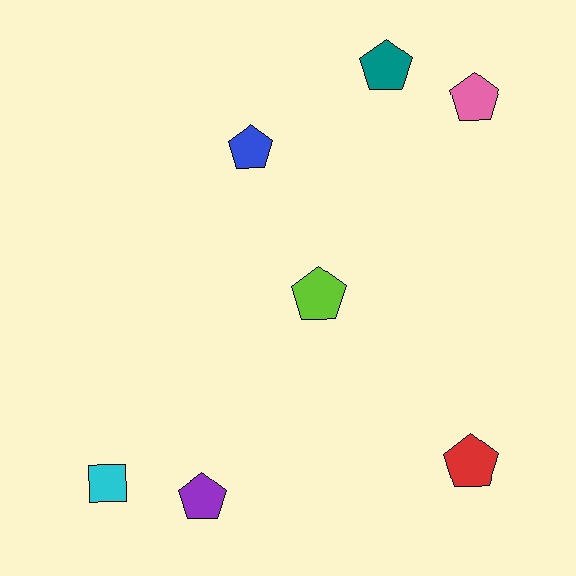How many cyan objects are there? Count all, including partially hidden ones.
There is 1 cyan object.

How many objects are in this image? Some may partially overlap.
There are 7 objects.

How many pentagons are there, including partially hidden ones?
There are 6 pentagons.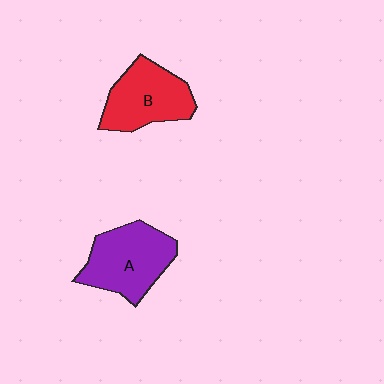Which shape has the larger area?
Shape A (purple).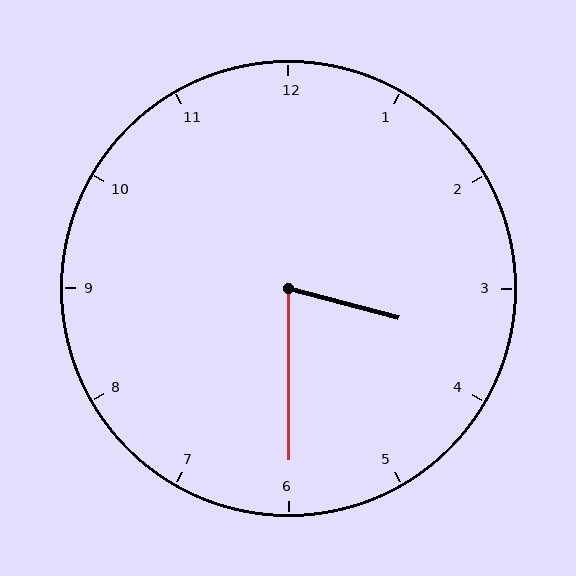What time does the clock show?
3:30.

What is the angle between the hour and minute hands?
Approximately 75 degrees.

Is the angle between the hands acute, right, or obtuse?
It is acute.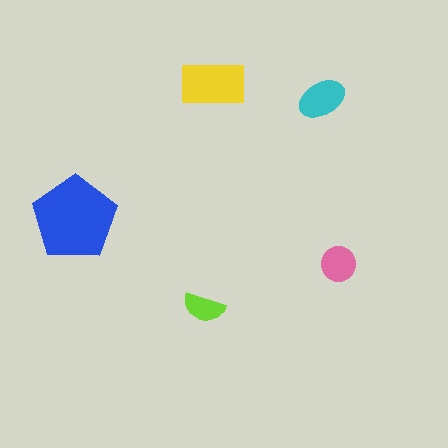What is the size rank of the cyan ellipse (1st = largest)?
3rd.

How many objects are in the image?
There are 5 objects in the image.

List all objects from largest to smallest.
The blue pentagon, the yellow rectangle, the cyan ellipse, the pink circle, the lime semicircle.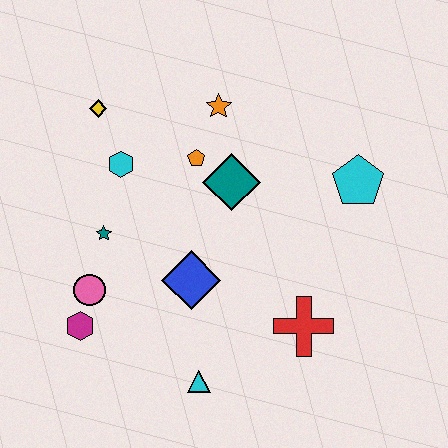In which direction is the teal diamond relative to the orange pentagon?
The teal diamond is to the right of the orange pentagon.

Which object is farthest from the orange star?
The cyan triangle is farthest from the orange star.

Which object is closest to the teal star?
The pink circle is closest to the teal star.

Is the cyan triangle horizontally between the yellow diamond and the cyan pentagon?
Yes